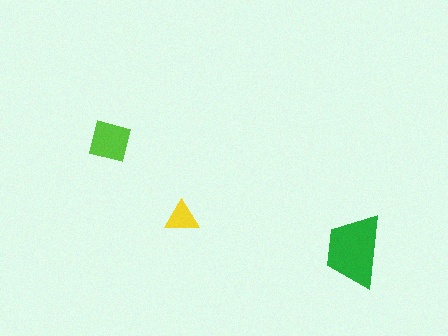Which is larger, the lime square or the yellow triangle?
The lime square.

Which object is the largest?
The green trapezoid.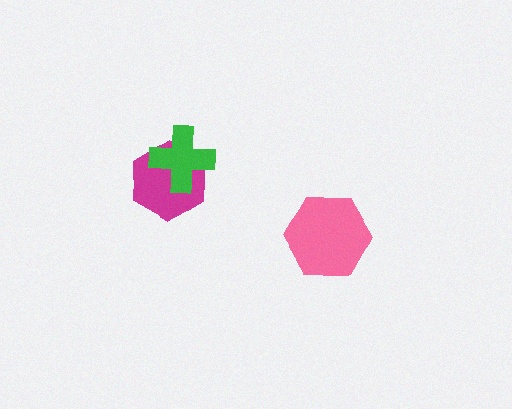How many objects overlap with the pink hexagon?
0 objects overlap with the pink hexagon.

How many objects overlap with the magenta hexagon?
1 object overlaps with the magenta hexagon.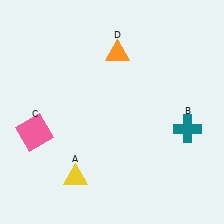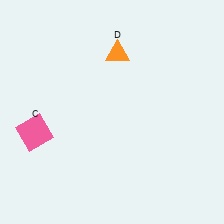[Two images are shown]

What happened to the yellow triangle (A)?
The yellow triangle (A) was removed in Image 2. It was in the bottom-left area of Image 1.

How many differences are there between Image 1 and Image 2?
There are 2 differences between the two images.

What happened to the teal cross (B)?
The teal cross (B) was removed in Image 2. It was in the bottom-right area of Image 1.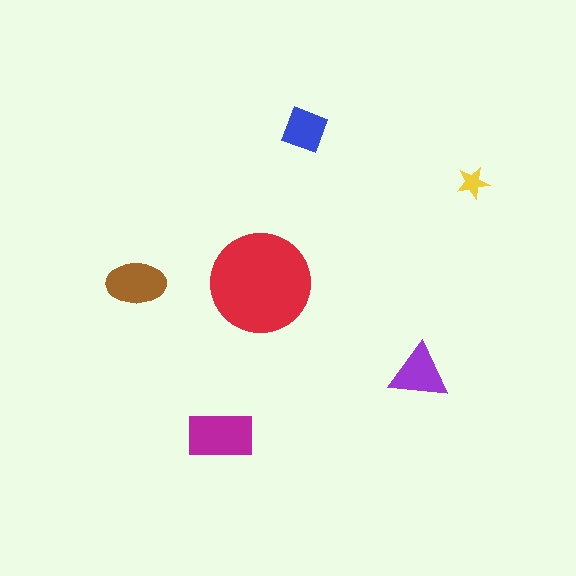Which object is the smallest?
The yellow star.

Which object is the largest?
The red circle.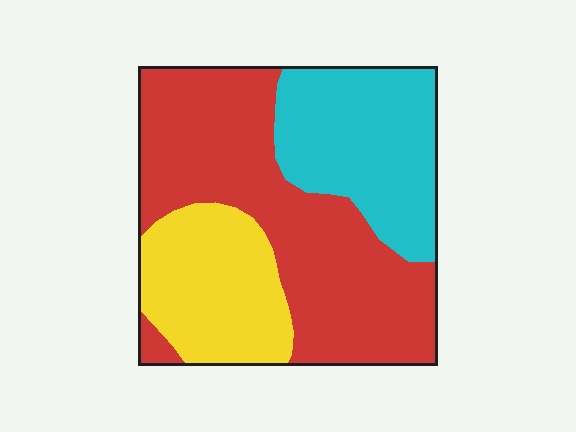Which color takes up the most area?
Red, at roughly 50%.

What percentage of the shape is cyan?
Cyan covers 27% of the shape.